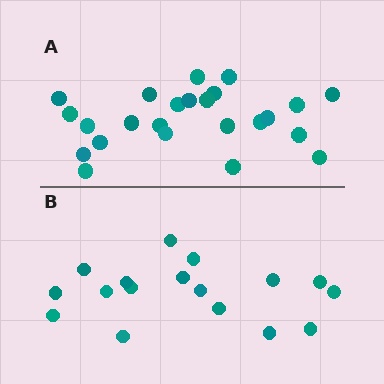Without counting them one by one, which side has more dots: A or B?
Region A (the top region) has more dots.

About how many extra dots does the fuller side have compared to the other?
Region A has roughly 8 or so more dots than region B.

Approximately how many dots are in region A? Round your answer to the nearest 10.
About 20 dots. (The exact count is 24, which rounds to 20.)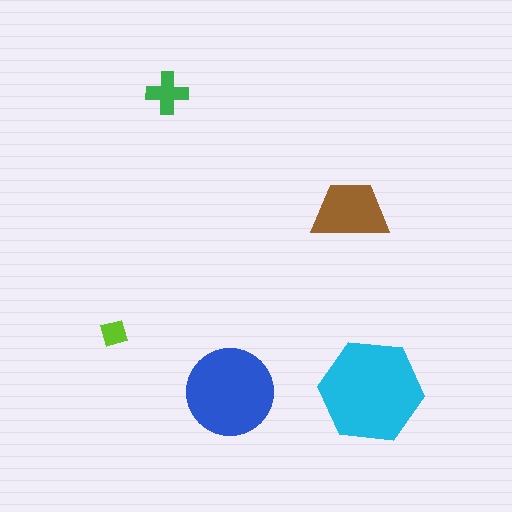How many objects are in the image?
There are 5 objects in the image.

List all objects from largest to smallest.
The cyan hexagon, the blue circle, the brown trapezoid, the green cross, the lime diamond.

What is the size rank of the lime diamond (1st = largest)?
5th.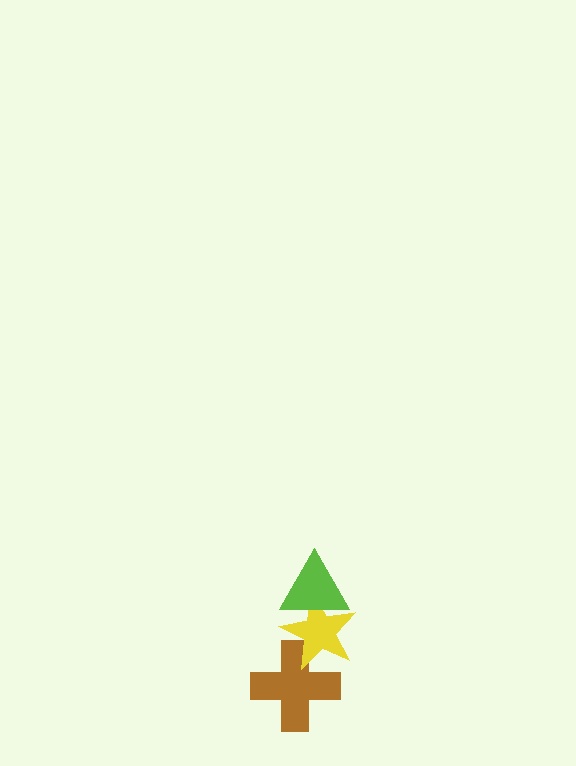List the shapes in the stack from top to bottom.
From top to bottom: the lime triangle, the yellow star, the brown cross.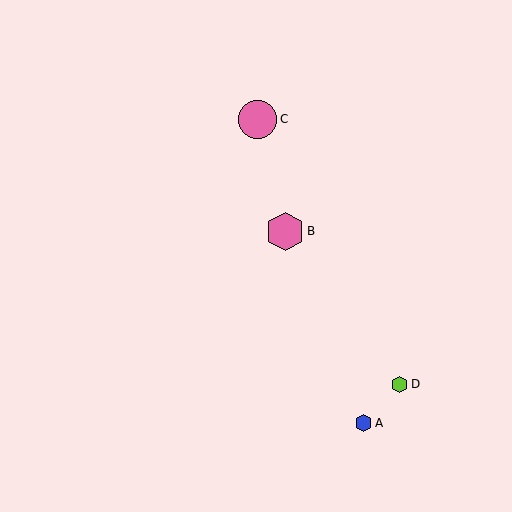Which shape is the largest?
The pink hexagon (labeled B) is the largest.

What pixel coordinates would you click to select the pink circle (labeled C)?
Click at (258, 119) to select the pink circle C.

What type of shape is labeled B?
Shape B is a pink hexagon.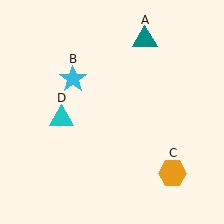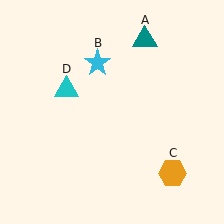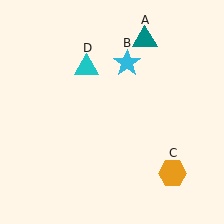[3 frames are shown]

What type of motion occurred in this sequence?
The cyan star (object B), cyan triangle (object D) rotated clockwise around the center of the scene.